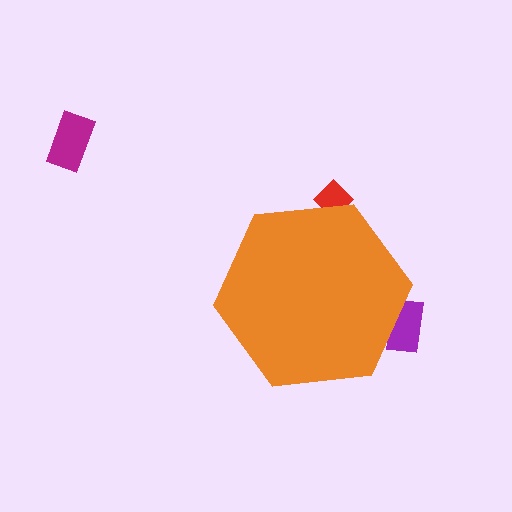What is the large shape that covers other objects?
An orange hexagon.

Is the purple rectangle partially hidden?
Yes, the purple rectangle is partially hidden behind the orange hexagon.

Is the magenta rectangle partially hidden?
No, the magenta rectangle is fully visible.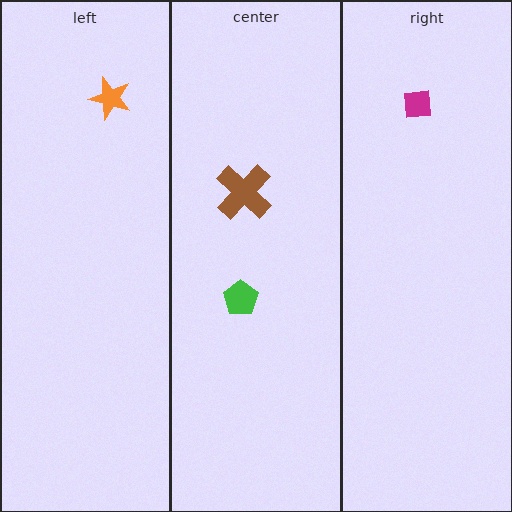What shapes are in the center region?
The green pentagon, the brown cross.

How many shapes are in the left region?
1.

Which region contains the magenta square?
The right region.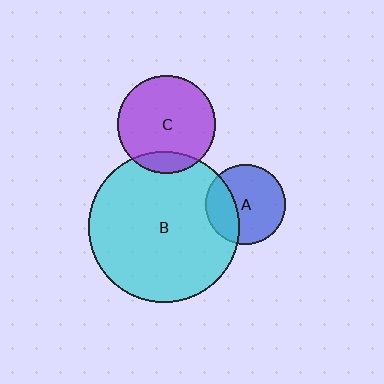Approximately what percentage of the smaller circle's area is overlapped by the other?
Approximately 30%.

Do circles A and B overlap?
Yes.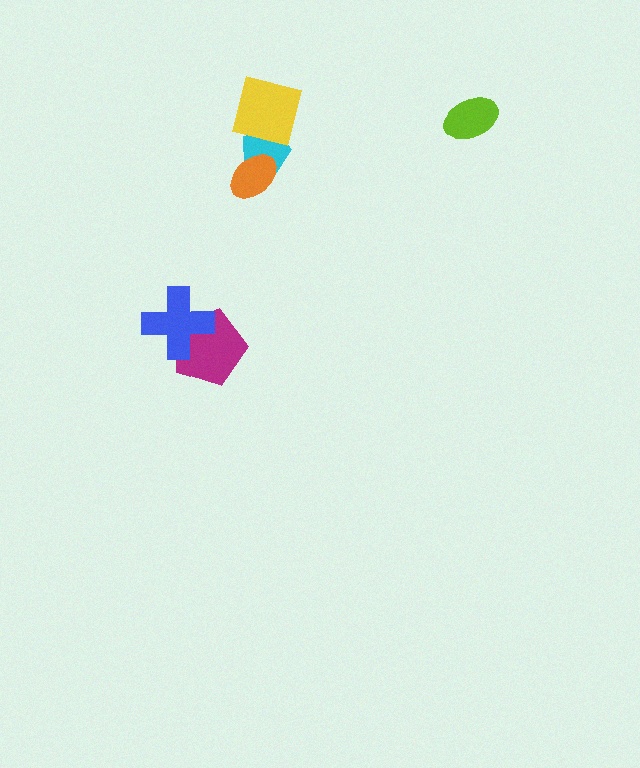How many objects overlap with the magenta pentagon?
1 object overlaps with the magenta pentagon.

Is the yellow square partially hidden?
No, no other shape covers it.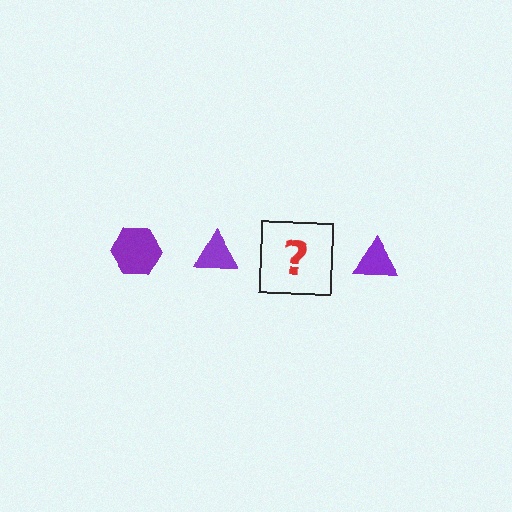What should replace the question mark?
The question mark should be replaced with a purple hexagon.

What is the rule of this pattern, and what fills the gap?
The rule is that the pattern cycles through hexagon, triangle shapes in purple. The gap should be filled with a purple hexagon.